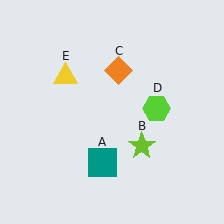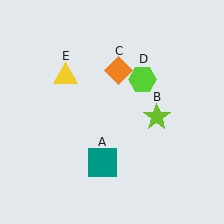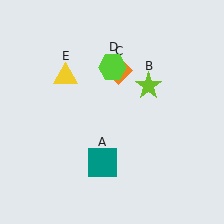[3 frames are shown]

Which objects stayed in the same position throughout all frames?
Teal square (object A) and orange diamond (object C) and yellow triangle (object E) remained stationary.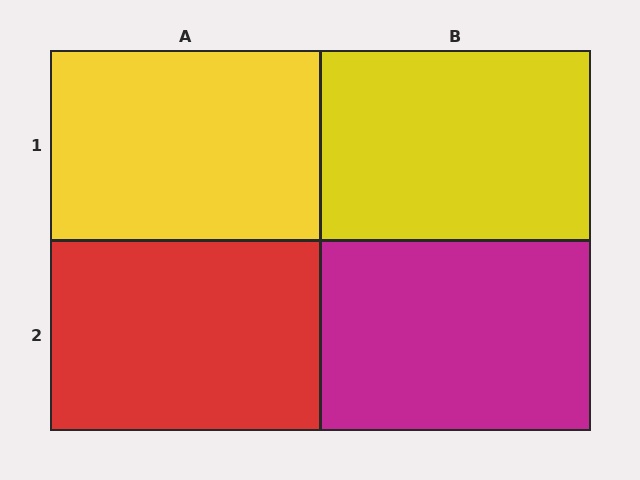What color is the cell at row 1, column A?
Yellow.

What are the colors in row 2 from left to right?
Red, magenta.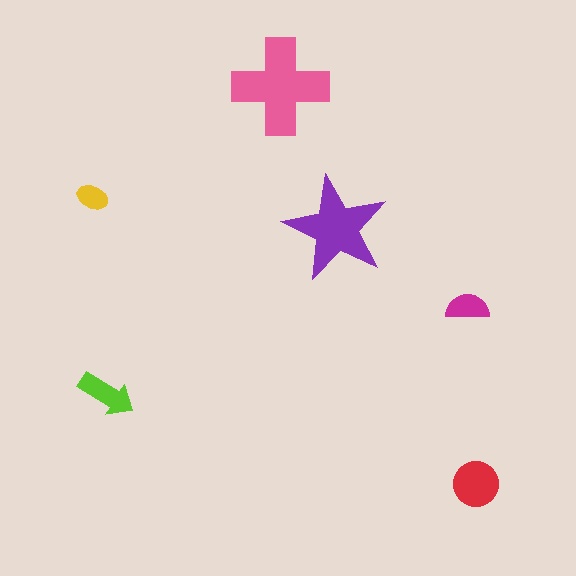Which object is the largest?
The pink cross.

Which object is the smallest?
The yellow ellipse.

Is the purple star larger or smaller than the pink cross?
Smaller.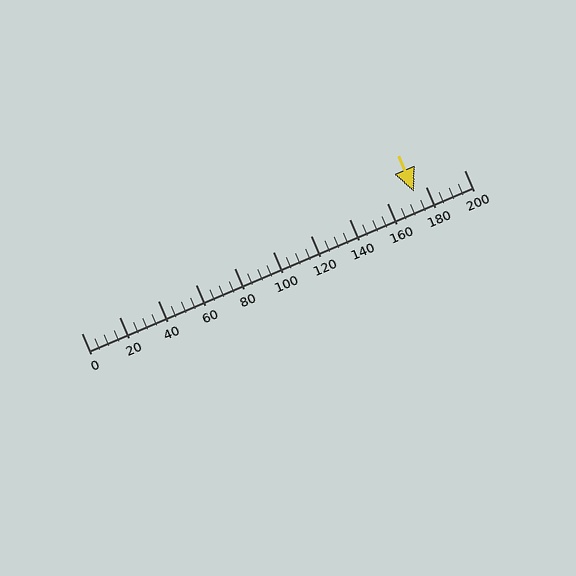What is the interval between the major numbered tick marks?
The major tick marks are spaced 20 units apart.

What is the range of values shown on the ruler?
The ruler shows values from 0 to 200.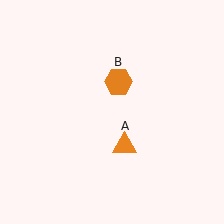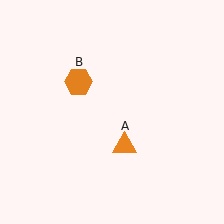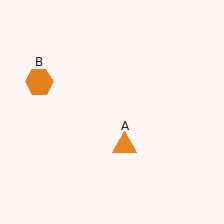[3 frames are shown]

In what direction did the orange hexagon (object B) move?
The orange hexagon (object B) moved left.